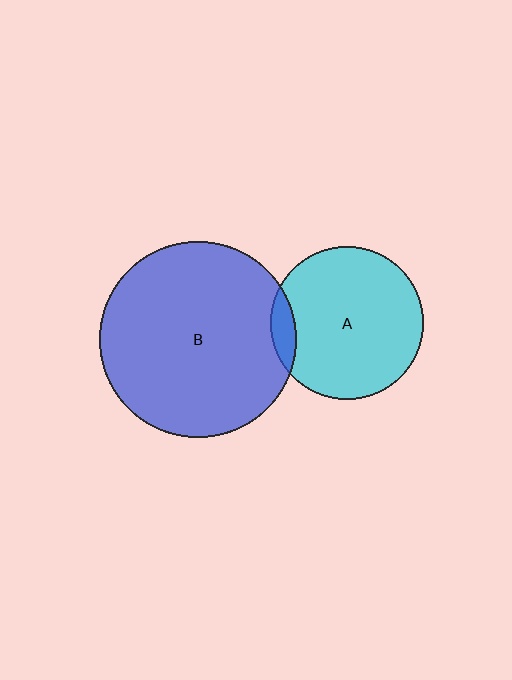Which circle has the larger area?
Circle B (blue).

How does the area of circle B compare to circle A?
Approximately 1.7 times.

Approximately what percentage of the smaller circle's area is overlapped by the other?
Approximately 10%.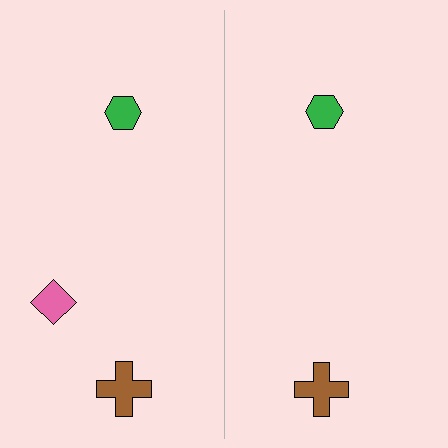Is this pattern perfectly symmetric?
No, the pattern is not perfectly symmetric. A pink diamond is missing from the right side.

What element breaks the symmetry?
A pink diamond is missing from the right side.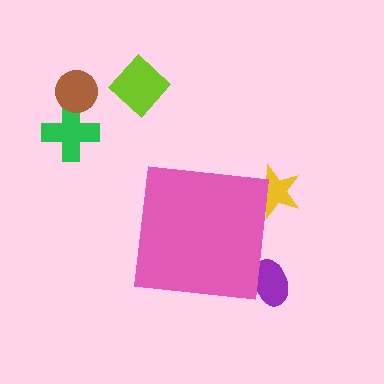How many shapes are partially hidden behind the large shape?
2 shapes are partially hidden.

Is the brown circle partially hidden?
No, the brown circle is fully visible.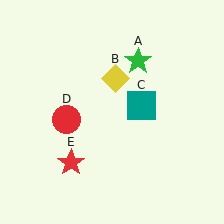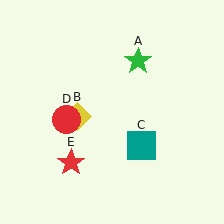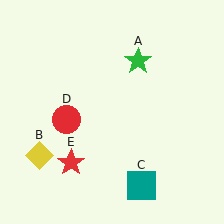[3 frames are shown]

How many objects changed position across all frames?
2 objects changed position: yellow diamond (object B), teal square (object C).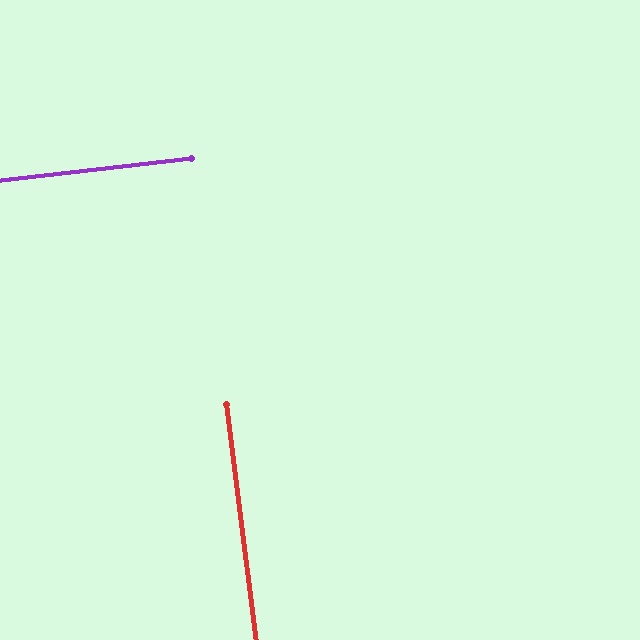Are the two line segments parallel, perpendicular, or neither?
Perpendicular — they meet at approximately 90°.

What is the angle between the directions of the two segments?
Approximately 90 degrees.